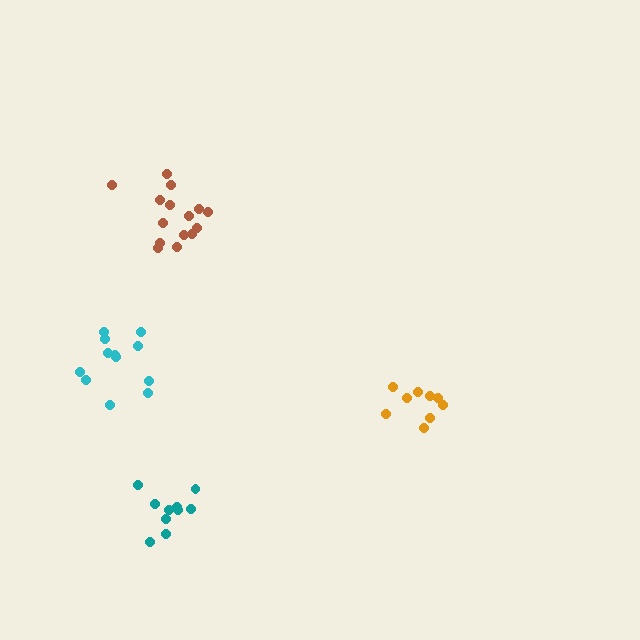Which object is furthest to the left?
The cyan cluster is leftmost.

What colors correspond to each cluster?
The clusters are colored: cyan, teal, orange, brown.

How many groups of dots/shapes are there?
There are 4 groups.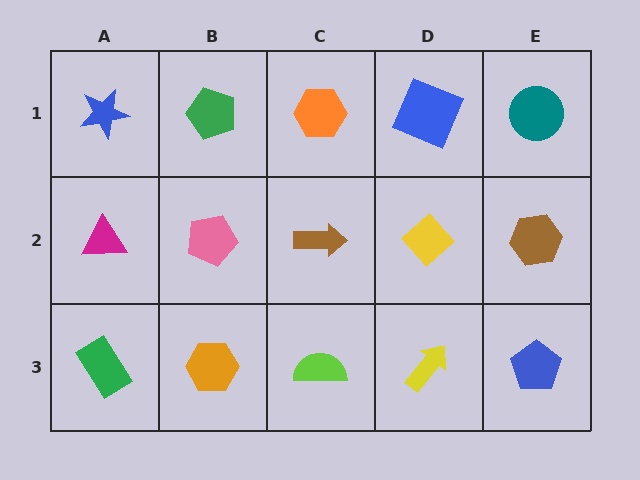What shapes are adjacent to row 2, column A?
A blue star (row 1, column A), a green rectangle (row 3, column A), a pink pentagon (row 2, column B).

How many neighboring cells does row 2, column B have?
4.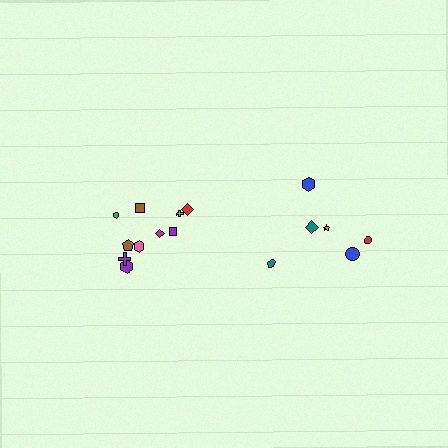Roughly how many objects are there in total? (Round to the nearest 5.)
Roughly 15 objects in total.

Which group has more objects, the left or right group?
The left group.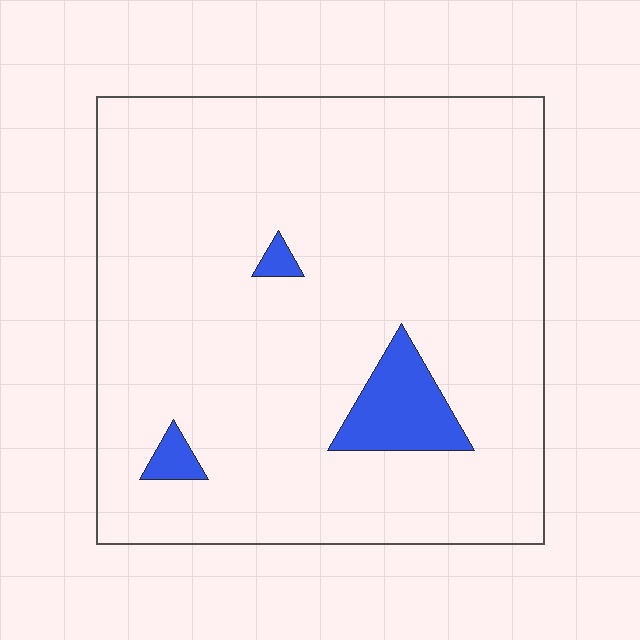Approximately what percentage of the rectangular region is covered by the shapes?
Approximately 5%.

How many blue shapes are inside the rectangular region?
3.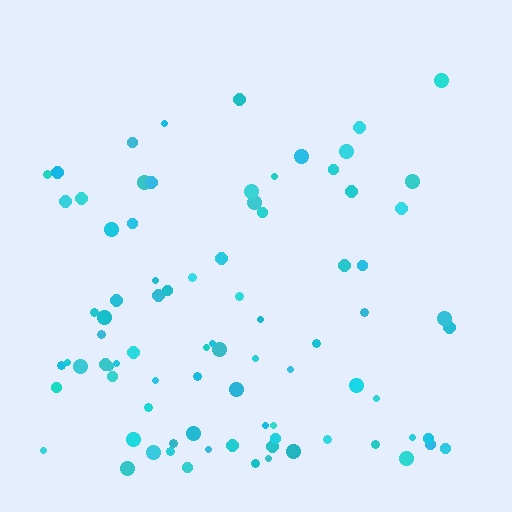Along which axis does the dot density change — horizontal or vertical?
Vertical.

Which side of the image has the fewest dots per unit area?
The top.